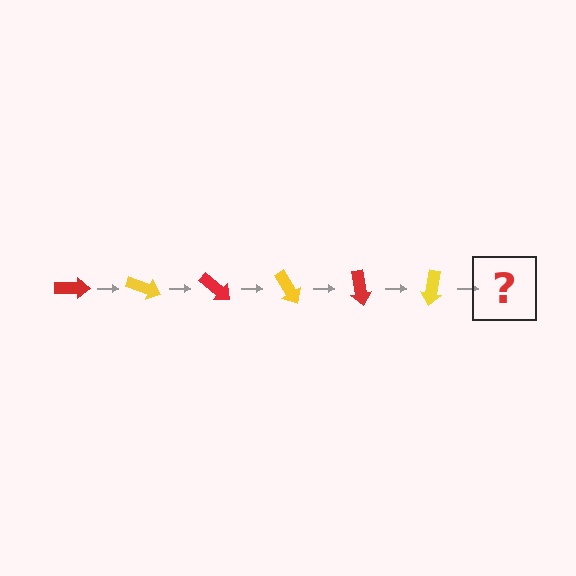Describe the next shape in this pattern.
It should be a red arrow, rotated 120 degrees from the start.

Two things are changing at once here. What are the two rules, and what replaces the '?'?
The two rules are that it rotates 20 degrees each step and the color cycles through red and yellow. The '?' should be a red arrow, rotated 120 degrees from the start.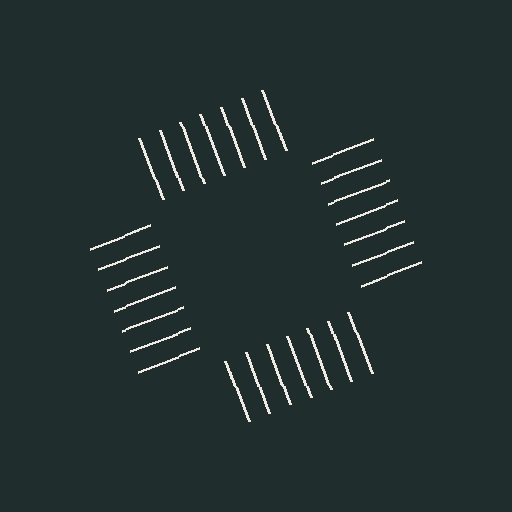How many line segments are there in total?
28 — 7 along each of the 4 edges.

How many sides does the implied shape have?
4 sides — the line-ends trace a square.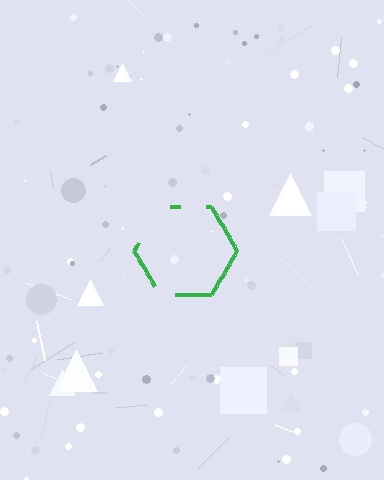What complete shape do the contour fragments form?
The contour fragments form a hexagon.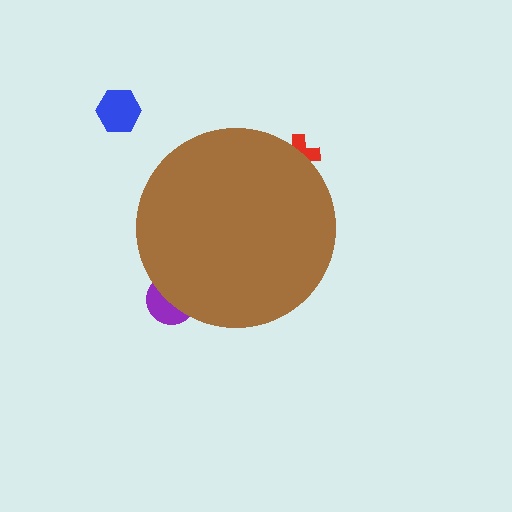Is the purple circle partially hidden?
Yes, the purple circle is partially hidden behind the brown circle.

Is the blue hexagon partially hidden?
No, the blue hexagon is fully visible.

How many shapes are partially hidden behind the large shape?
2 shapes are partially hidden.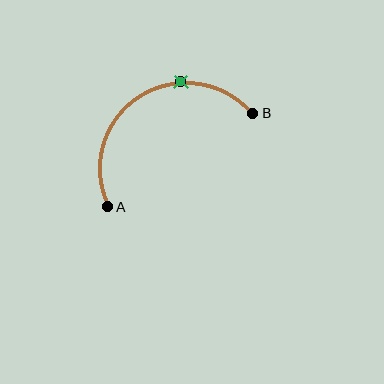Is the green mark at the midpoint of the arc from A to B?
No. The green mark lies on the arc but is closer to endpoint B. The arc midpoint would be at the point on the curve equidistant along the arc from both A and B.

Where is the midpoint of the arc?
The arc midpoint is the point on the curve farthest from the straight line joining A and B. It sits above that line.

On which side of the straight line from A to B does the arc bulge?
The arc bulges above the straight line connecting A and B.